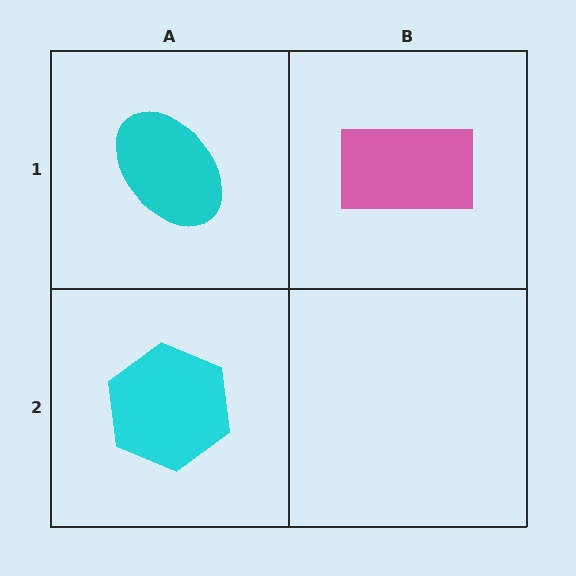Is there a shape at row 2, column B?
No, that cell is empty.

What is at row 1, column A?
A cyan ellipse.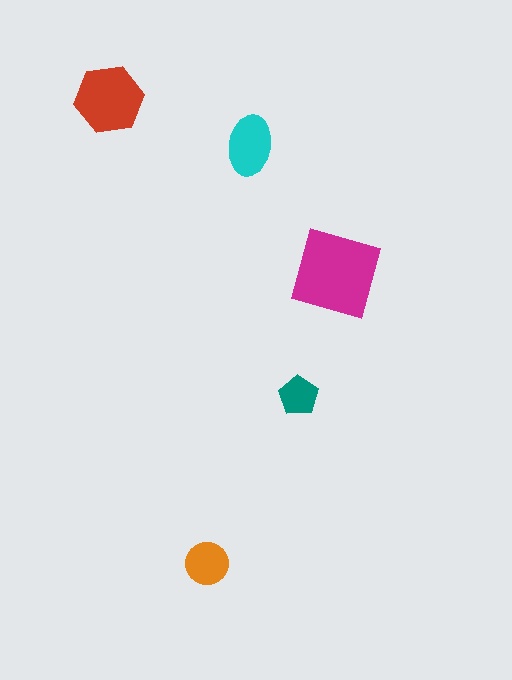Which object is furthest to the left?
The red hexagon is leftmost.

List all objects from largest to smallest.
The magenta square, the red hexagon, the cyan ellipse, the orange circle, the teal pentagon.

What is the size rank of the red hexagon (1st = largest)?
2nd.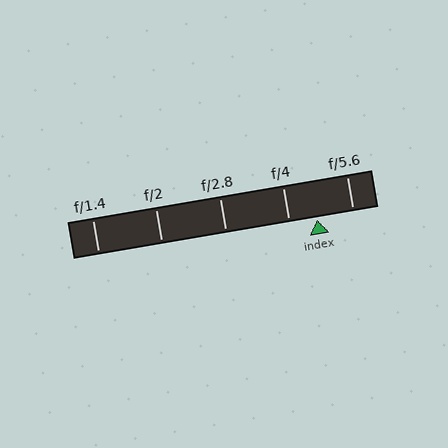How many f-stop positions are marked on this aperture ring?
There are 5 f-stop positions marked.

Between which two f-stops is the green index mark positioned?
The index mark is between f/4 and f/5.6.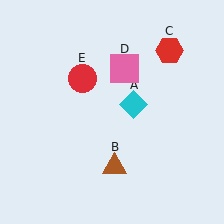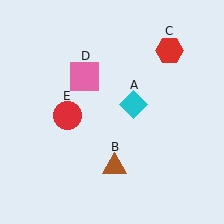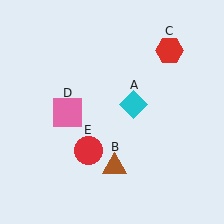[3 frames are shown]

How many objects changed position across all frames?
2 objects changed position: pink square (object D), red circle (object E).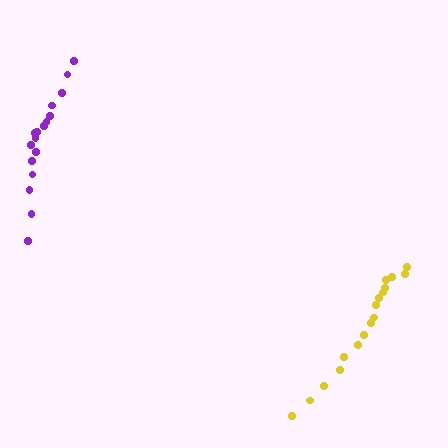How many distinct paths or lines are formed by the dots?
There are 2 distinct paths.